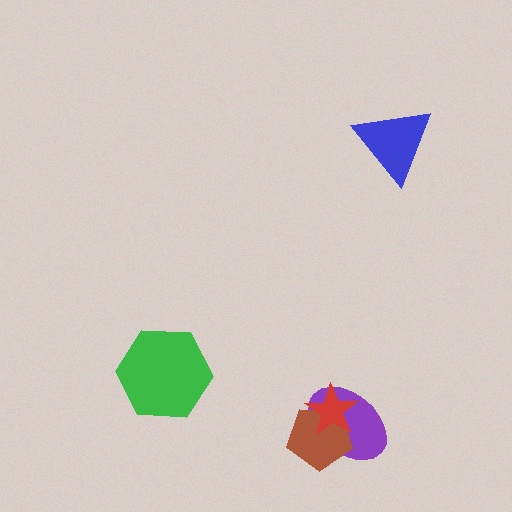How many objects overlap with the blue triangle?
0 objects overlap with the blue triangle.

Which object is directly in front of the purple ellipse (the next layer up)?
The brown pentagon is directly in front of the purple ellipse.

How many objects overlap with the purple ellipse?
2 objects overlap with the purple ellipse.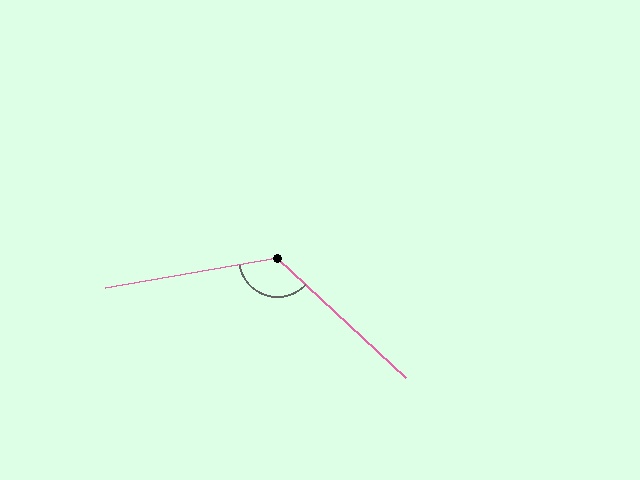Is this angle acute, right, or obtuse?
It is obtuse.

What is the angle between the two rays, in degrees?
Approximately 127 degrees.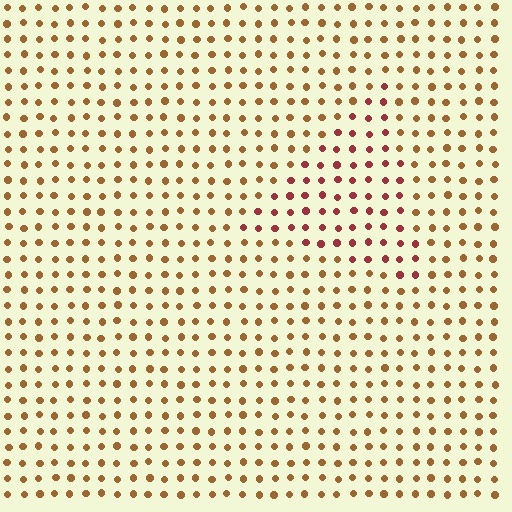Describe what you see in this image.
The image is filled with small brown elements in a uniform arrangement. A triangle-shaped region is visible where the elements are tinted to a slightly different hue, forming a subtle color boundary.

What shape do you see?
I see a triangle.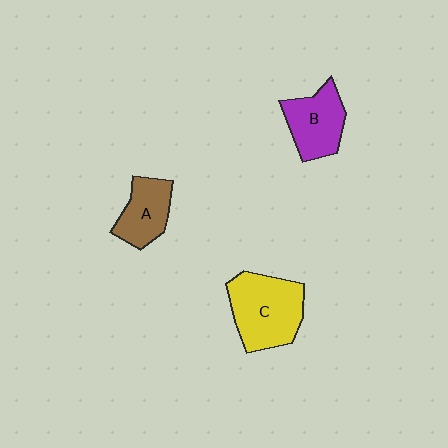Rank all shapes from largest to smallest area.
From largest to smallest: C (yellow), B (purple), A (brown).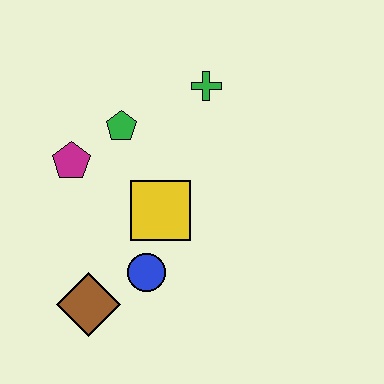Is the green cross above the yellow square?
Yes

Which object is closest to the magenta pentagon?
The green pentagon is closest to the magenta pentagon.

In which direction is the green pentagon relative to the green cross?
The green pentagon is to the left of the green cross.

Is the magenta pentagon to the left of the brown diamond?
Yes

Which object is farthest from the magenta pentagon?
The green cross is farthest from the magenta pentagon.